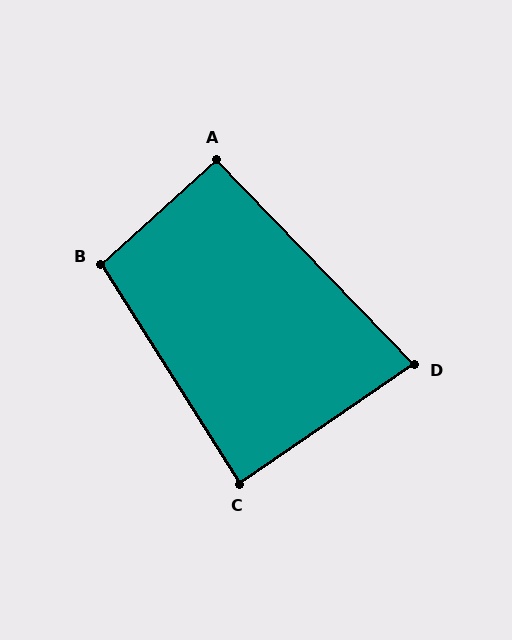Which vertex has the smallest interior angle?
D, at approximately 80 degrees.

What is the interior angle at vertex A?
Approximately 92 degrees (approximately right).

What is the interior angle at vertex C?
Approximately 88 degrees (approximately right).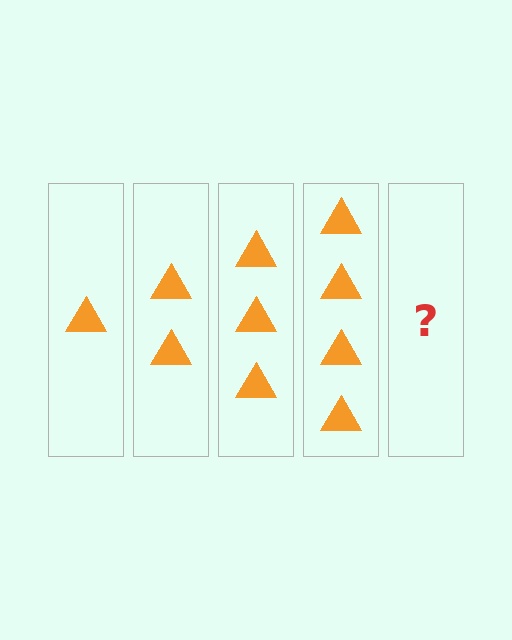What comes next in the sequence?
The next element should be 5 triangles.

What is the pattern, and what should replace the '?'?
The pattern is that each step adds one more triangle. The '?' should be 5 triangles.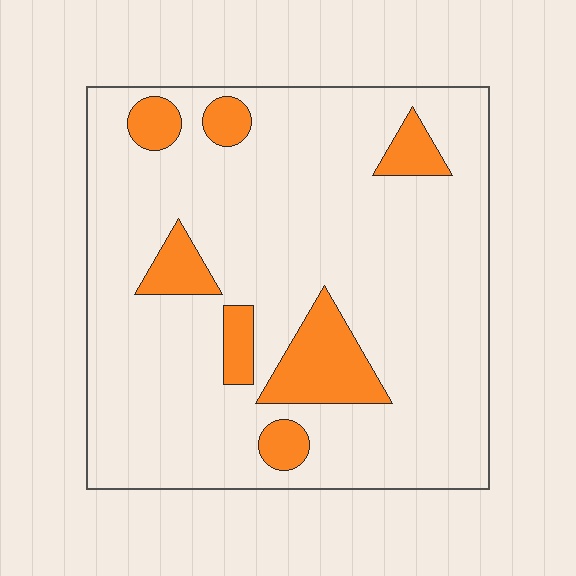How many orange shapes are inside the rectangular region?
7.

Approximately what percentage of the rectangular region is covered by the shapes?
Approximately 15%.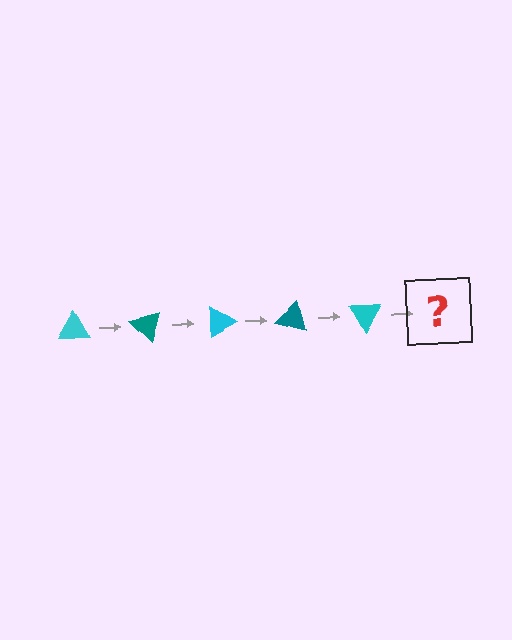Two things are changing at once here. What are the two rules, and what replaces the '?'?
The two rules are that it rotates 45 degrees each step and the color cycles through cyan and teal. The '?' should be a teal triangle, rotated 225 degrees from the start.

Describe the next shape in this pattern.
It should be a teal triangle, rotated 225 degrees from the start.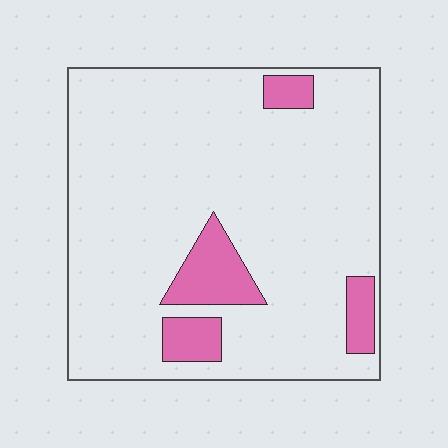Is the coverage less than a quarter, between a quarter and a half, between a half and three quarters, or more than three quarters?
Less than a quarter.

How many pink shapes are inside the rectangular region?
4.